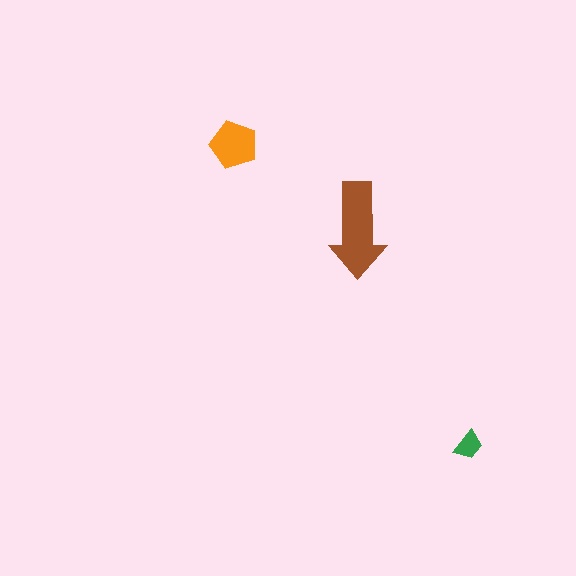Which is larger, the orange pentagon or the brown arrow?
The brown arrow.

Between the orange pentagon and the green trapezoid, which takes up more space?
The orange pentagon.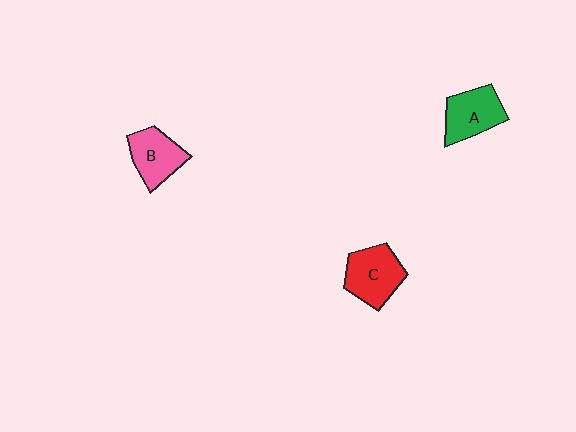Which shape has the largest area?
Shape C (red).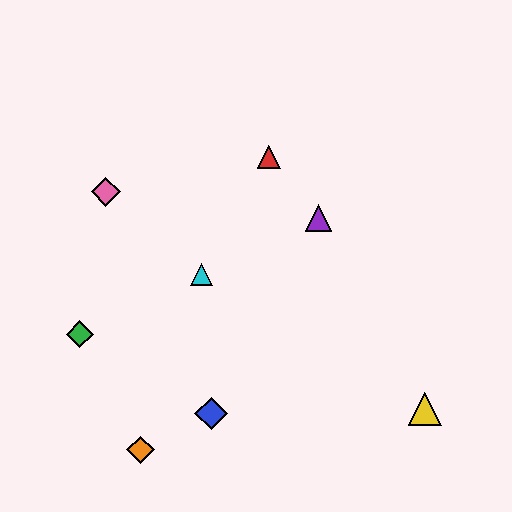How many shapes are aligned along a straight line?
3 shapes (the green diamond, the purple triangle, the cyan triangle) are aligned along a straight line.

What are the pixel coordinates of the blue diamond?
The blue diamond is at (211, 414).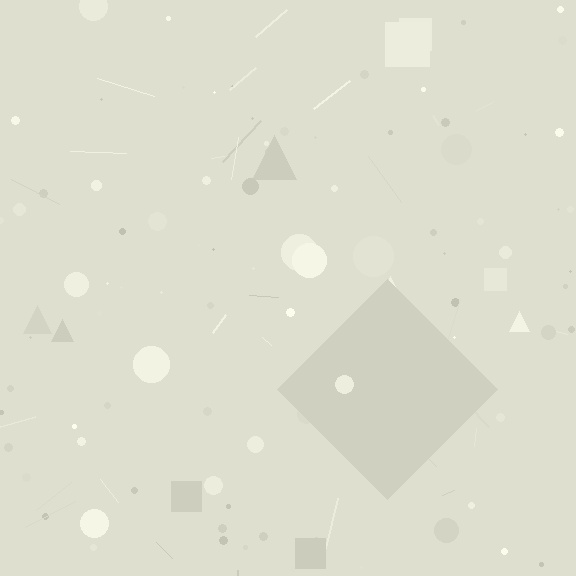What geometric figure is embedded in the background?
A diamond is embedded in the background.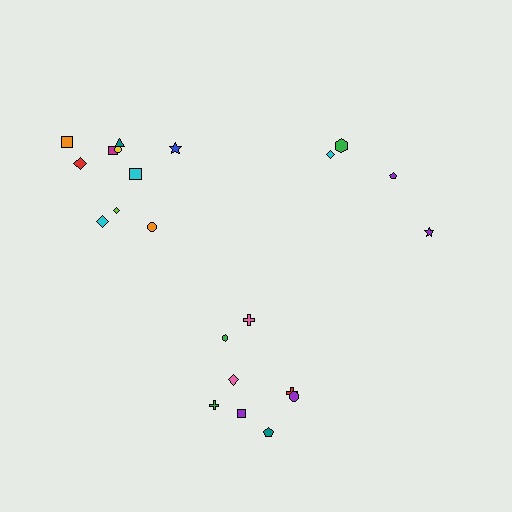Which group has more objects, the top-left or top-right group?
The top-left group.